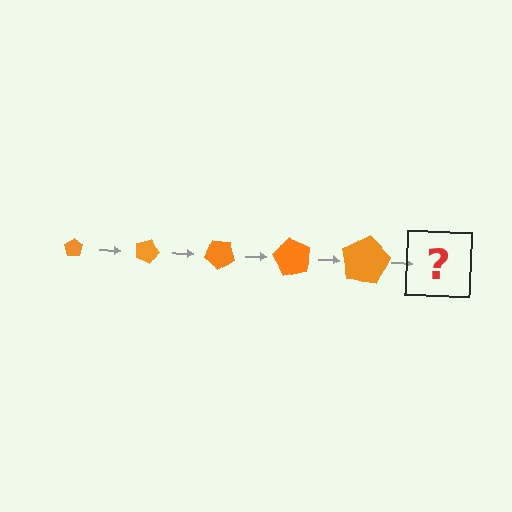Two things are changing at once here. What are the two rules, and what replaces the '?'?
The two rules are that the pentagon grows larger each step and it rotates 20 degrees each step. The '?' should be a pentagon, larger than the previous one and rotated 100 degrees from the start.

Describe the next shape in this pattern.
It should be a pentagon, larger than the previous one and rotated 100 degrees from the start.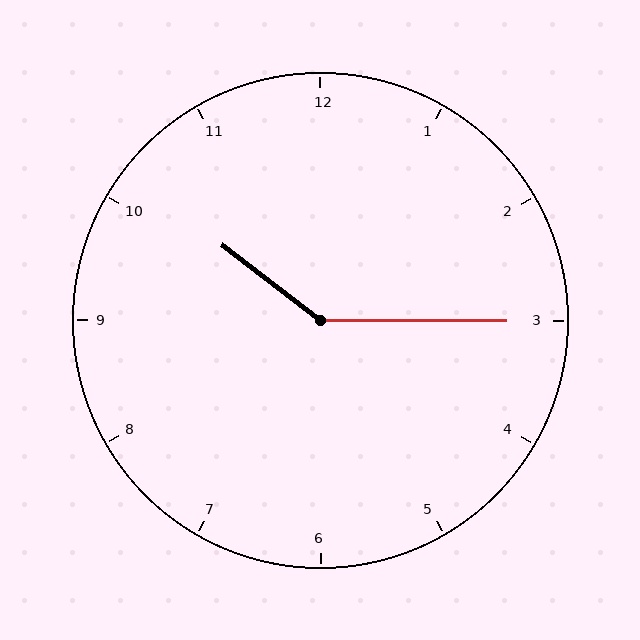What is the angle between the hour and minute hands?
Approximately 142 degrees.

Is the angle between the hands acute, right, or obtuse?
It is obtuse.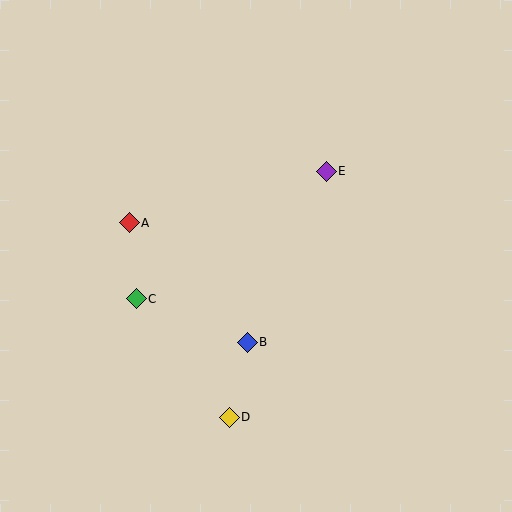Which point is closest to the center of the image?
Point B at (247, 342) is closest to the center.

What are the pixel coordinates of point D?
Point D is at (229, 417).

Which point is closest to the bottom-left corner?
Point D is closest to the bottom-left corner.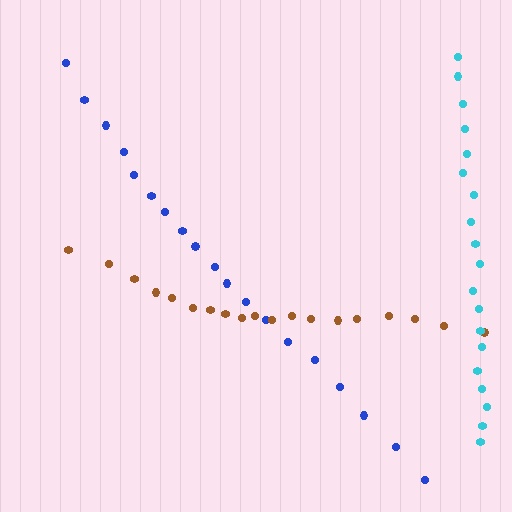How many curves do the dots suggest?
There are 3 distinct paths.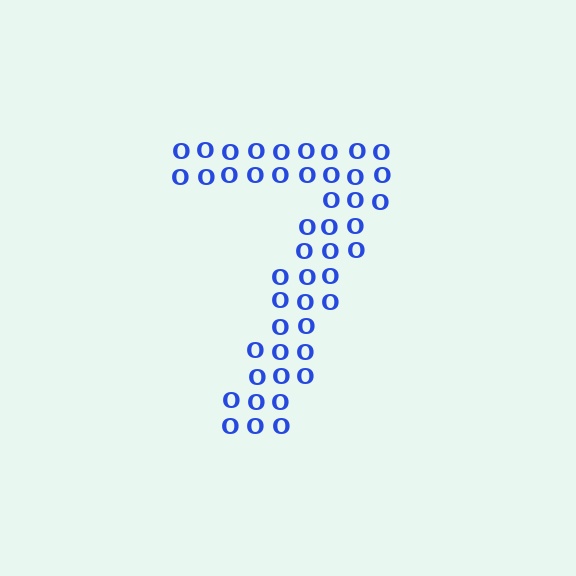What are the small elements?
The small elements are letter O's.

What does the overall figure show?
The overall figure shows the digit 7.